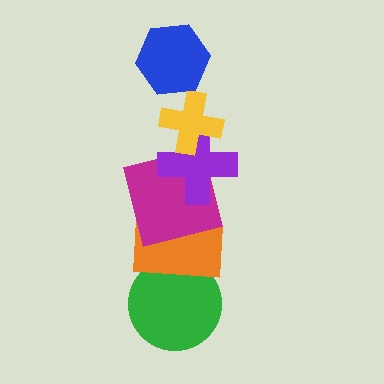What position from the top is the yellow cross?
The yellow cross is 2nd from the top.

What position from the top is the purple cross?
The purple cross is 3rd from the top.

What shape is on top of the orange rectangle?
The magenta square is on top of the orange rectangle.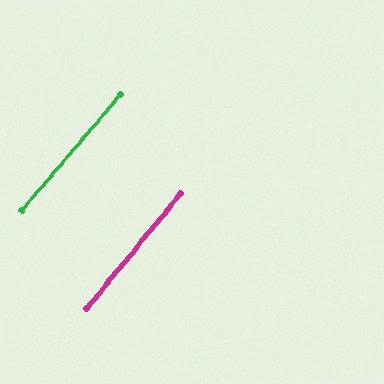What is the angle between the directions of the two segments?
Approximately 1 degree.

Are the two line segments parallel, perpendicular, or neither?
Parallel — their directions differ by only 1.3°.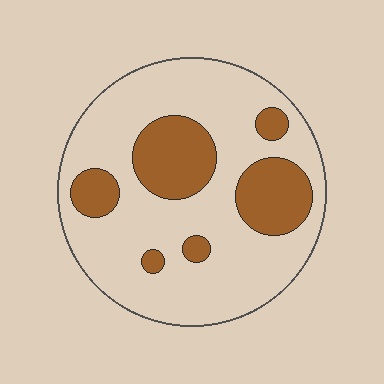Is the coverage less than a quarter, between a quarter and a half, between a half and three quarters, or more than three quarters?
Between a quarter and a half.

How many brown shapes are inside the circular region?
6.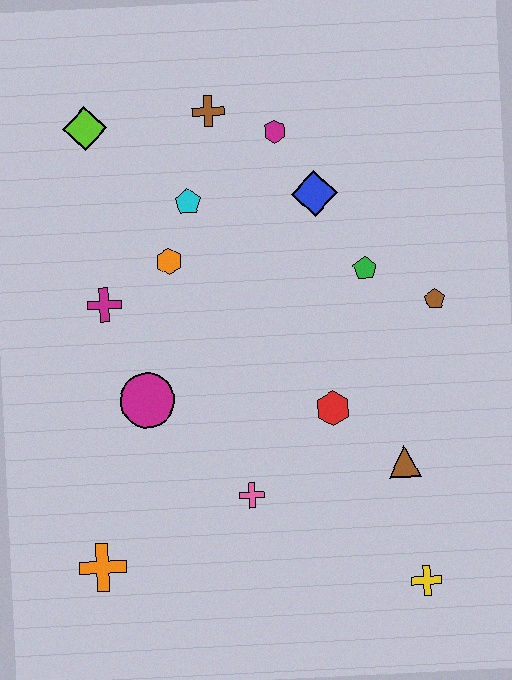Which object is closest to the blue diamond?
The magenta hexagon is closest to the blue diamond.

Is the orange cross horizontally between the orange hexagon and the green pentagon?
No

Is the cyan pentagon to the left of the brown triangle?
Yes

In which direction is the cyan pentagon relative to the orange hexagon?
The cyan pentagon is above the orange hexagon.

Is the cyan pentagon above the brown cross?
No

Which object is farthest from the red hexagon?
The lime diamond is farthest from the red hexagon.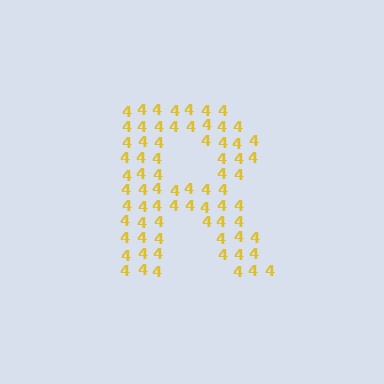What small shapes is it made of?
It is made of small digit 4's.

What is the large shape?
The large shape is the letter R.